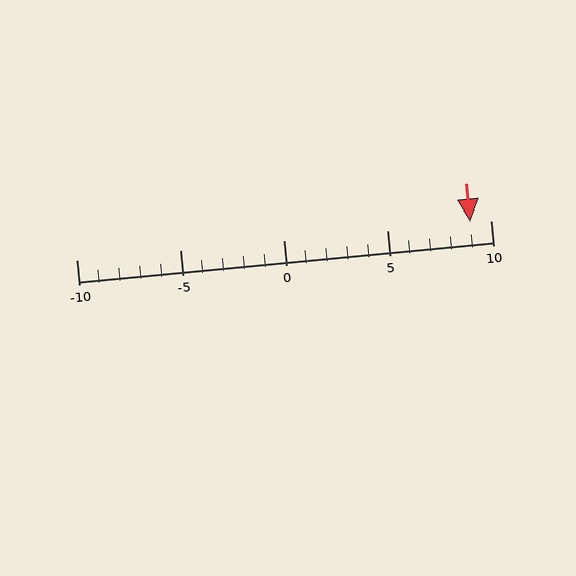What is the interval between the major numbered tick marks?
The major tick marks are spaced 5 units apart.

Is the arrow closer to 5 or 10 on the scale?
The arrow is closer to 10.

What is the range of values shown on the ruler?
The ruler shows values from -10 to 10.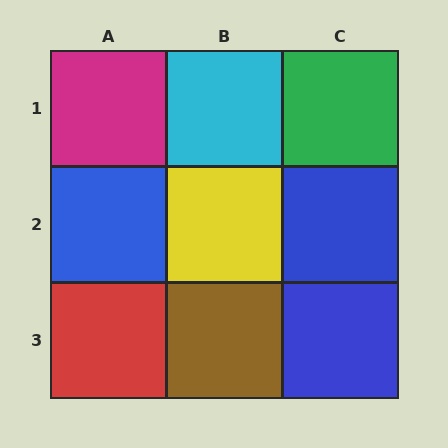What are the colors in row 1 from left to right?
Magenta, cyan, green.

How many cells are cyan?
1 cell is cyan.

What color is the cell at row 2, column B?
Yellow.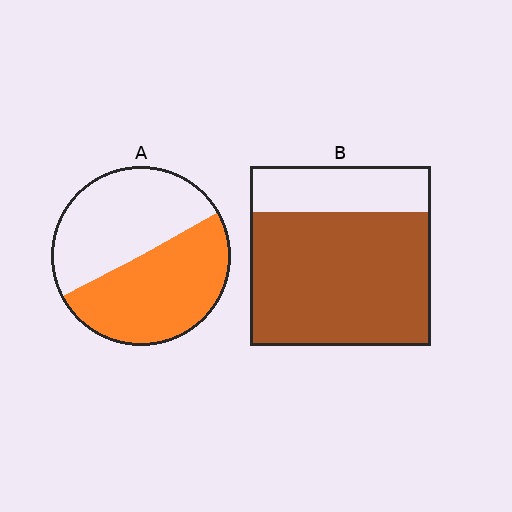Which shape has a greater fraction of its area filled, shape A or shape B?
Shape B.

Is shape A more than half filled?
Roughly half.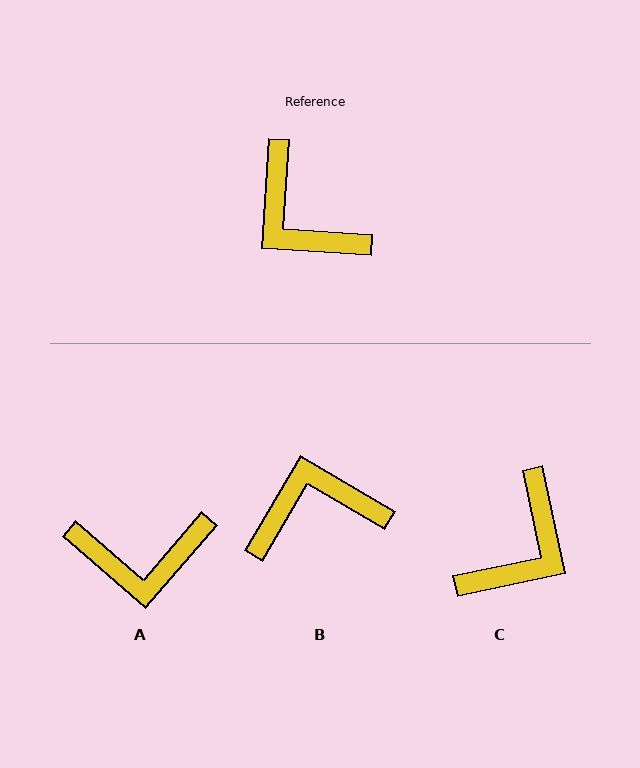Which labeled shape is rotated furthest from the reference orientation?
B, about 117 degrees away.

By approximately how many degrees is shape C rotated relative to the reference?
Approximately 105 degrees counter-clockwise.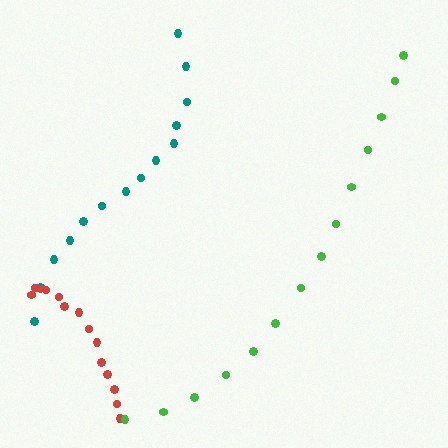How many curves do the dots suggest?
There are 3 distinct paths.